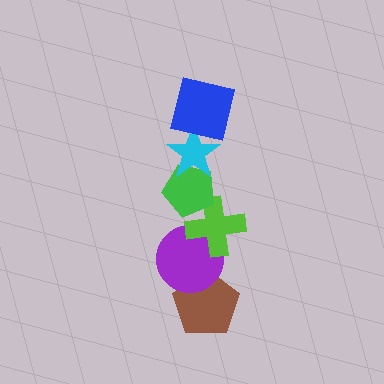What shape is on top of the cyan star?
The blue square is on top of the cyan star.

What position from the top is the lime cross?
The lime cross is 4th from the top.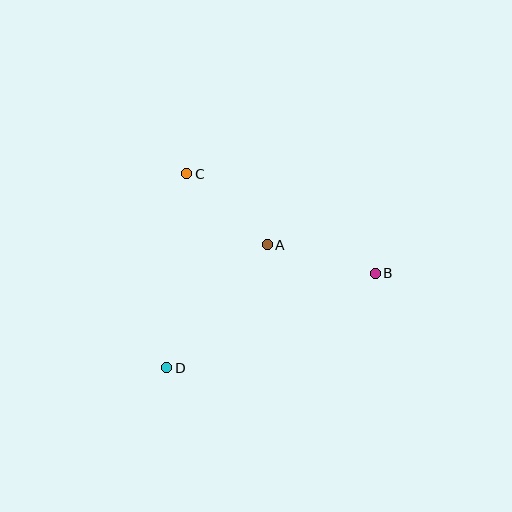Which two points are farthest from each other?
Points B and D are farthest from each other.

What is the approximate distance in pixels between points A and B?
The distance between A and B is approximately 112 pixels.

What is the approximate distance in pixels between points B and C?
The distance between B and C is approximately 213 pixels.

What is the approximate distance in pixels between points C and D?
The distance between C and D is approximately 195 pixels.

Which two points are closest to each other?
Points A and C are closest to each other.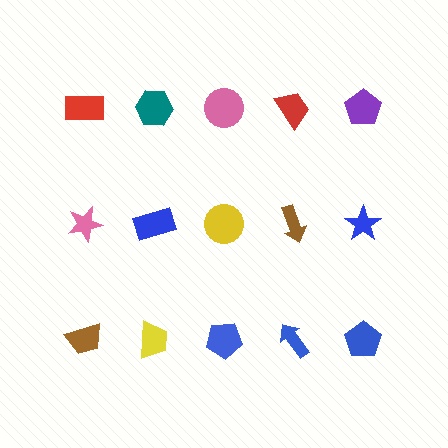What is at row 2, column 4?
A brown arrow.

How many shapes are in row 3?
5 shapes.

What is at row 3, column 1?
A brown trapezoid.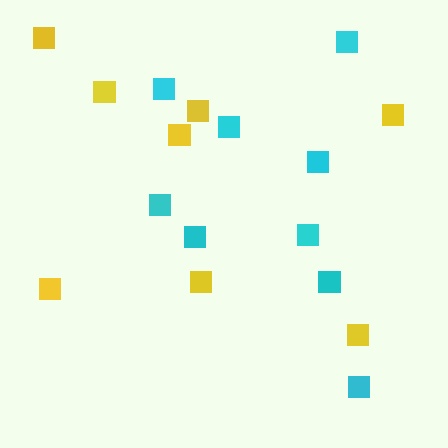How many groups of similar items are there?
There are 2 groups: one group of cyan squares (9) and one group of yellow squares (8).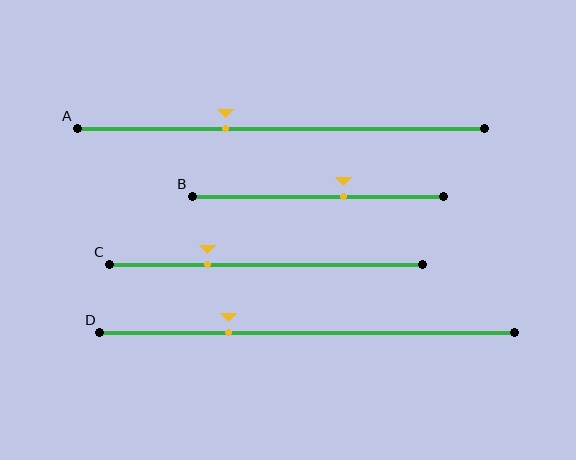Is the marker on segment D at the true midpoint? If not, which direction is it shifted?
No, the marker on segment D is shifted to the left by about 19% of the segment length.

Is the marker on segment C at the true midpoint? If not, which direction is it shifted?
No, the marker on segment C is shifted to the left by about 19% of the segment length.